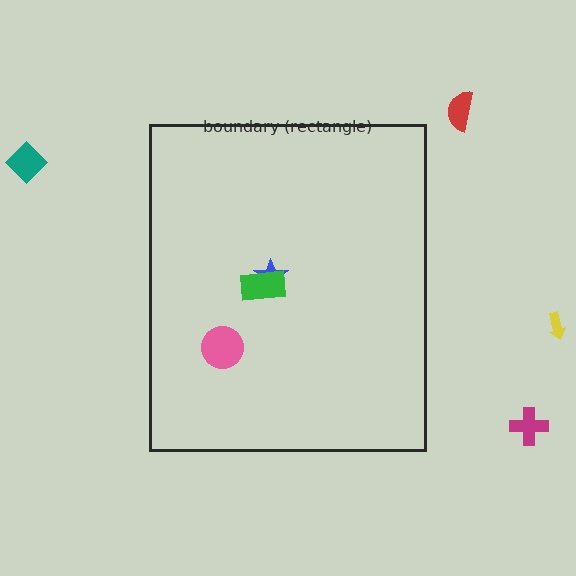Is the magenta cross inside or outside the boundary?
Outside.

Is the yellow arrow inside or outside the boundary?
Outside.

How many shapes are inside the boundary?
3 inside, 4 outside.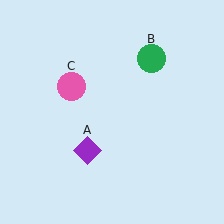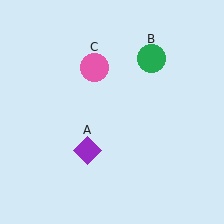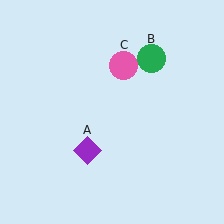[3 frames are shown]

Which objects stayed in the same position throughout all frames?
Purple diamond (object A) and green circle (object B) remained stationary.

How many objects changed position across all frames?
1 object changed position: pink circle (object C).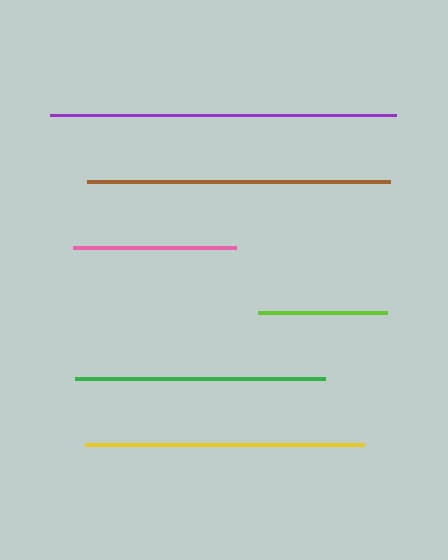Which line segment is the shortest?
The lime line is the shortest at approximately 129 pixels.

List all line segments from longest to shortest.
From longest to shortest: purple, brown, yellow, green, pink, lime.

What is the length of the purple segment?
The purple segment is approximately 346 pixels long.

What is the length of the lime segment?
The lime segment is approximately 129 pixels long.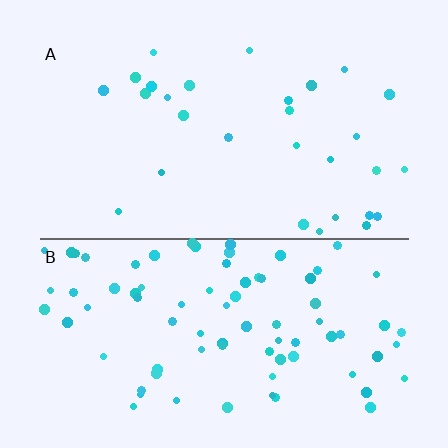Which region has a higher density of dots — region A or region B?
B (the bottom).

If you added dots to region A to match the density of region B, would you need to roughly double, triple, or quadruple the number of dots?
Approximately triple.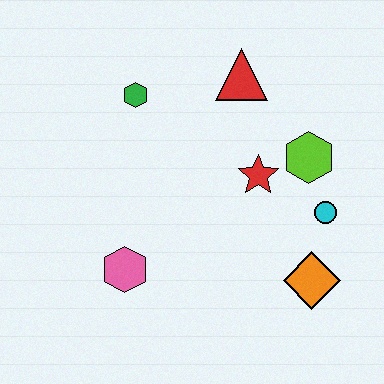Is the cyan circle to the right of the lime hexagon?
Yes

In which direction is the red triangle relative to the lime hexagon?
The red triangle is above the lime hexagon.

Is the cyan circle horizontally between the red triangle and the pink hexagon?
No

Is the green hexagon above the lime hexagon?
Yes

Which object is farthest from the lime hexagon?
The pink hexagon is farthest from the lime hexagon.